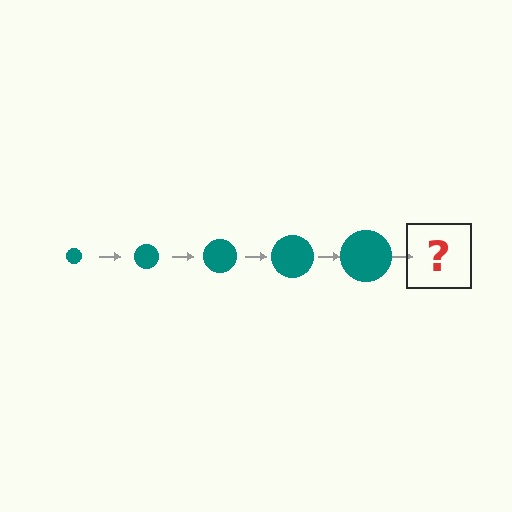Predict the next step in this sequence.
The next step is a teal circle, larger than the previous one.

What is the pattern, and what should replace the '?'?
The pattern is that the circle gets progressively larger each step. The '?' should be a teal circle, larger than the previous one.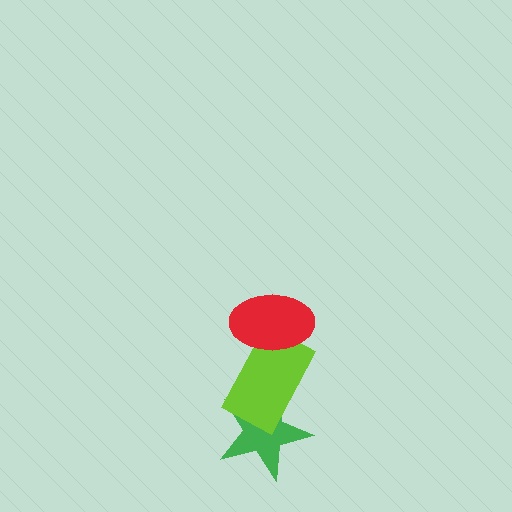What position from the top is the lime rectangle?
The lime rectangle is 2nd from the top.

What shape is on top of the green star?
The lime rectangle is on top of the green star.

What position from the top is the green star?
The green star is 3rd from the top.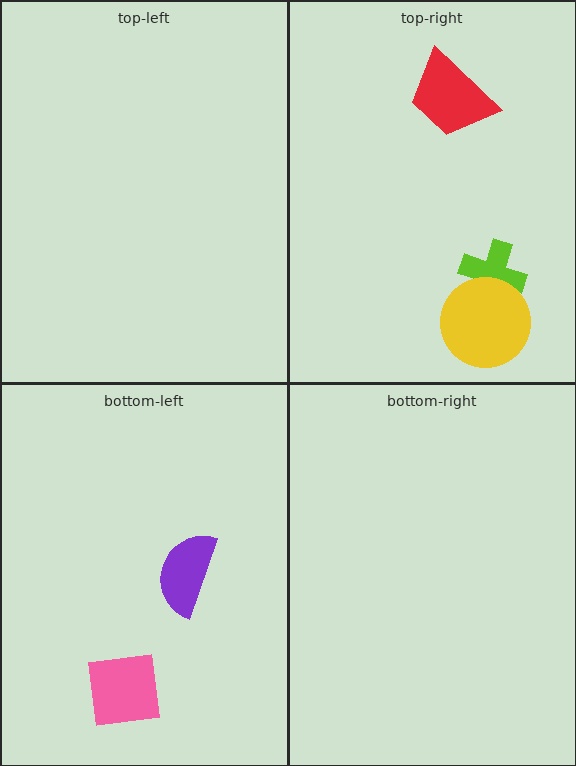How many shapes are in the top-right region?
3.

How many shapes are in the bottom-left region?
2.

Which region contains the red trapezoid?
The top-right region.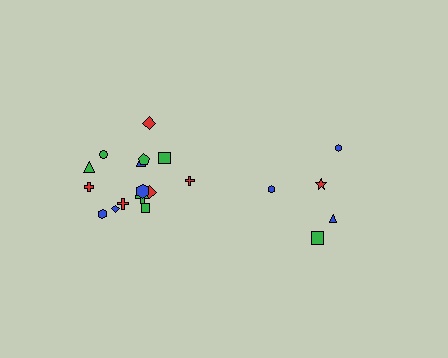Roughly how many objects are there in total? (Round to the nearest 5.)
Roughly 20 objects in total.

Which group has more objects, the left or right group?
The left group.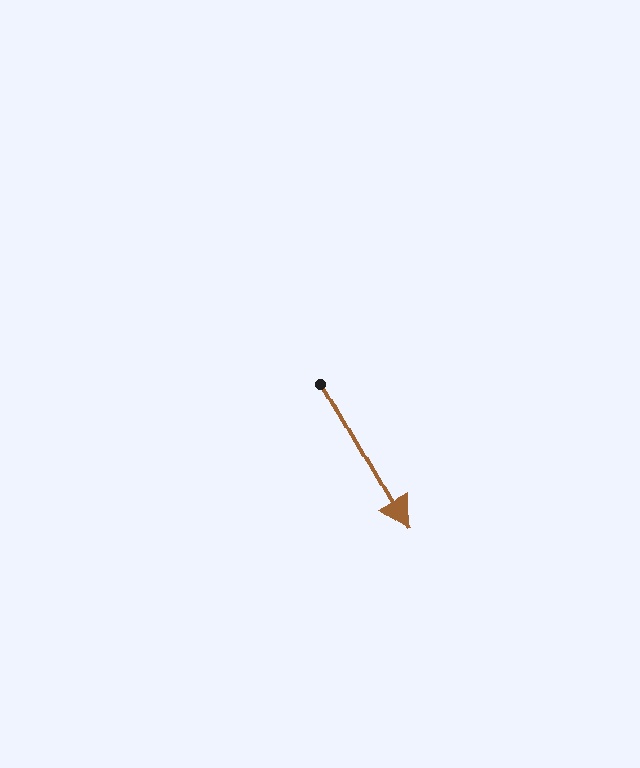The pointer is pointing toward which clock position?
Roughly 5 o'clock.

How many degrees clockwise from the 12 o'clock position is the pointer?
Approximately 150 degrees.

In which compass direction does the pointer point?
Southeast.